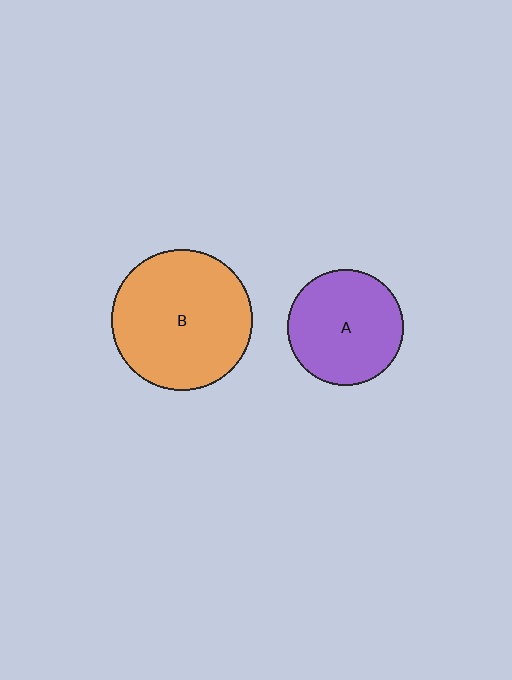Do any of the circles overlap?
No, none of the circles overlap.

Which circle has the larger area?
Circle B (orange).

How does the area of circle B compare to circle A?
Approximately 1.5 times.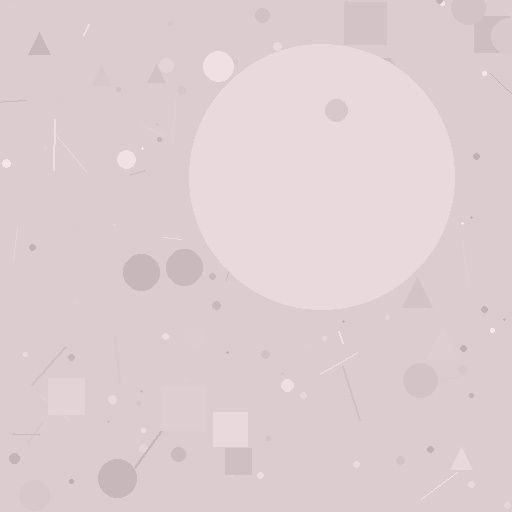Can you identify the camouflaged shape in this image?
The camouflaged shape is a circle.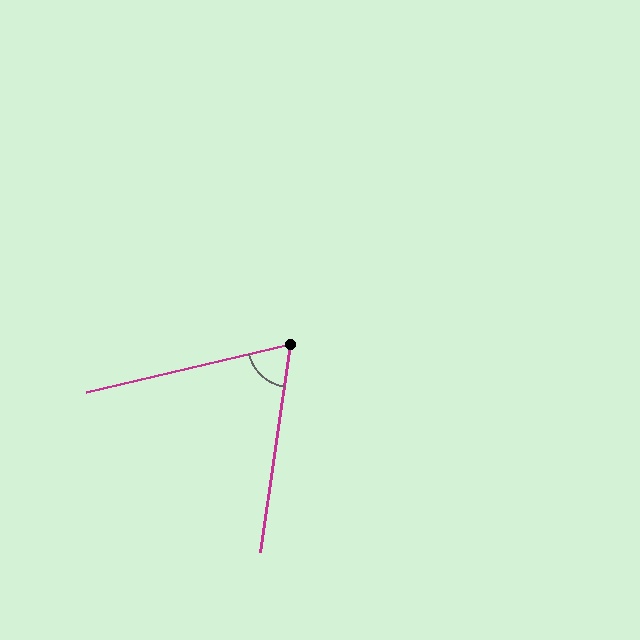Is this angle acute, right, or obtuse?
It is acute.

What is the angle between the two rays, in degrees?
Approximately 68 degrees.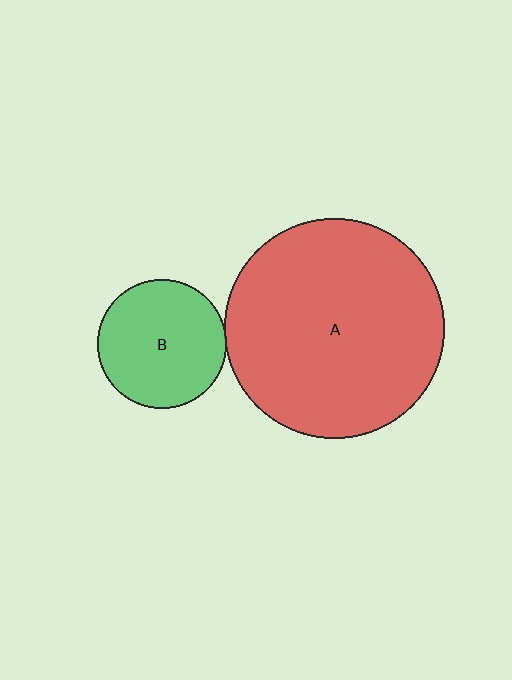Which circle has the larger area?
Circle A (red).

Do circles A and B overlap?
Yes.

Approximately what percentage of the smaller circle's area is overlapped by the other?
Approximately 5%.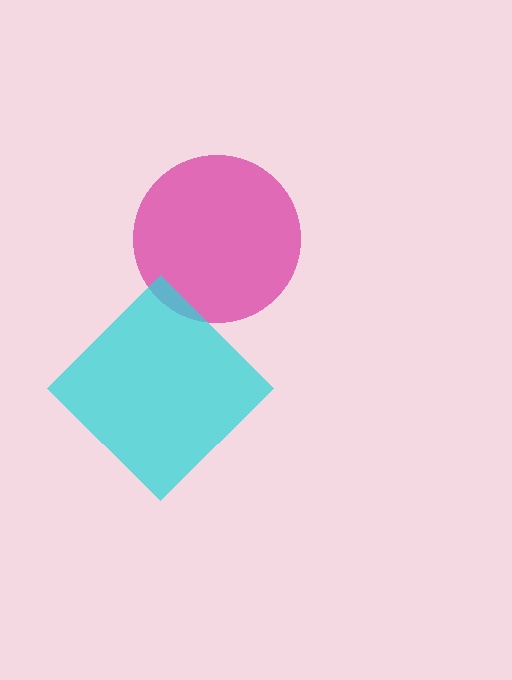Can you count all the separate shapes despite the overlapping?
Yes, there are 2 separate shapes.